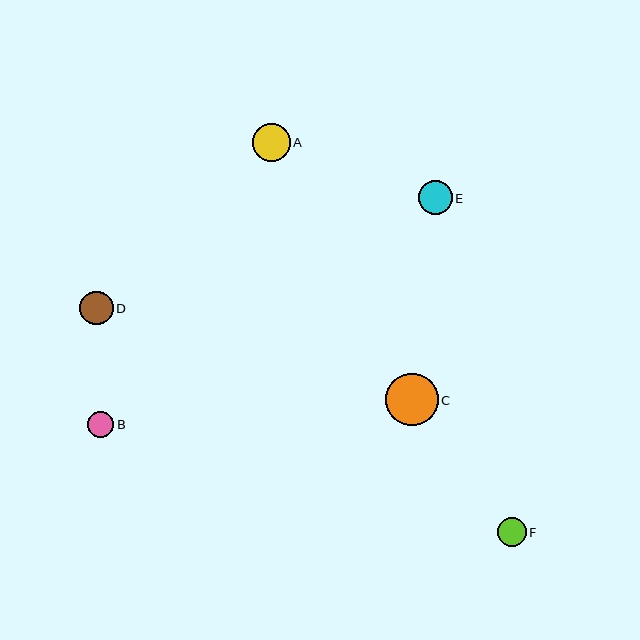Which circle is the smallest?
Circle B is the smallest with a size of approximately 26 pixels.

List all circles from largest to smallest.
From largest to smallest: C, A, E, D, F, B.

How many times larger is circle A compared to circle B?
Circle A is approximately 1.5 times the size of circle B.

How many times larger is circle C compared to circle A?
Circle C is approximately 1.4 times the size of circle A.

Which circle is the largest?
Circle C is the largest with a size of approximately 52 pixels.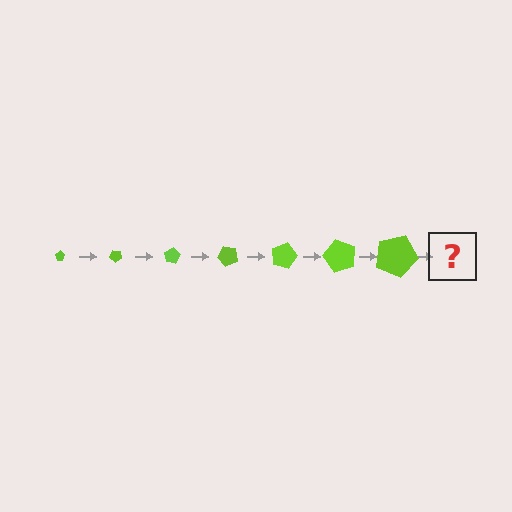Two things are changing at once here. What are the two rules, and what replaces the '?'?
The two rules are that the pentagon grows larger each step and it rotates 40 degrees each step. The '?' should be a pentagon, larger than the previous one and rotated 280 degrees from the start.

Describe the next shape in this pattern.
It should be a pentagon, larger than the previous one and rotated 280 degrees from the start.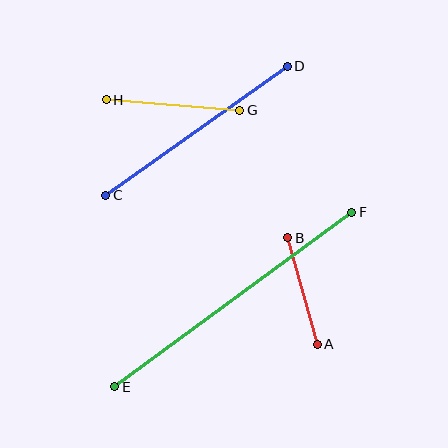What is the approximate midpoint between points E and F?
The midpoint is at approximately (233, 299) pixels.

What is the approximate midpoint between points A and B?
The midpoint is at approximately (302, 291) pixels.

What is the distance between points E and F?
The distance is approximately 294 pixels.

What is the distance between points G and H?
The distance is approximately 134 pixels.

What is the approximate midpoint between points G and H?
The midpoint is at approximately (173, 105) pixels.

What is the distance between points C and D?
The distance is approximately 223 pixels.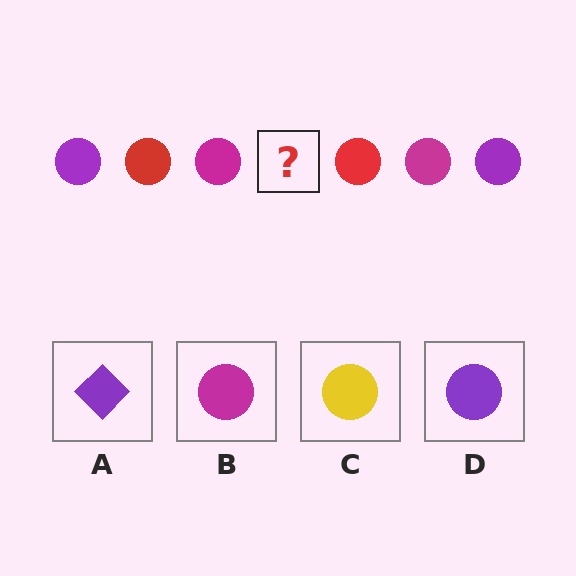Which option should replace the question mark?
Option D.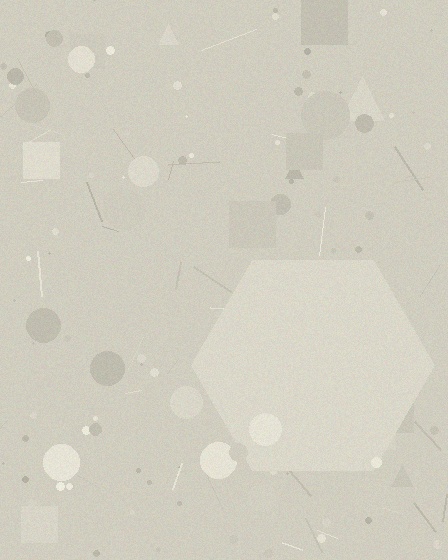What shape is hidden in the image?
A hexagon is hidden in the image.